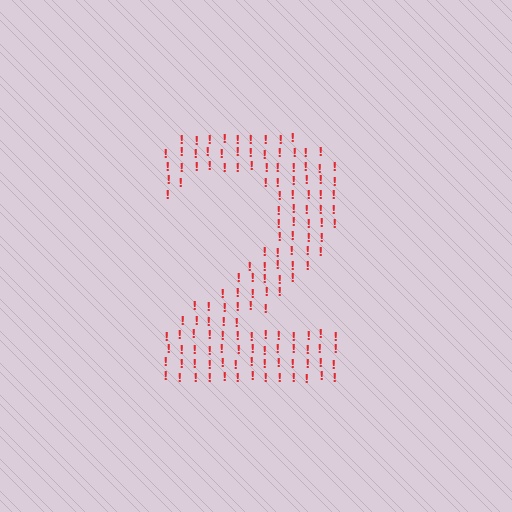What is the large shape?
The large shape is the digit 2.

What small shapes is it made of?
It is made of small exclamation marks.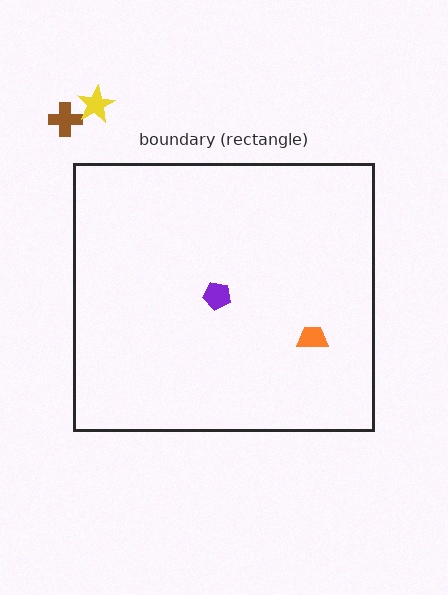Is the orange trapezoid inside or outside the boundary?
Inside.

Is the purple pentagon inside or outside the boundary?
Inside.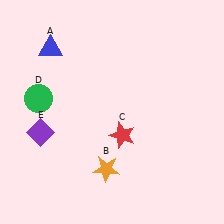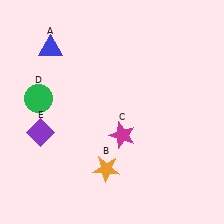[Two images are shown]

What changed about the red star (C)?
In Image 1, C is red. In Image 2, it changed to magenta.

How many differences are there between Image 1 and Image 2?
There is 1 difference between the two images.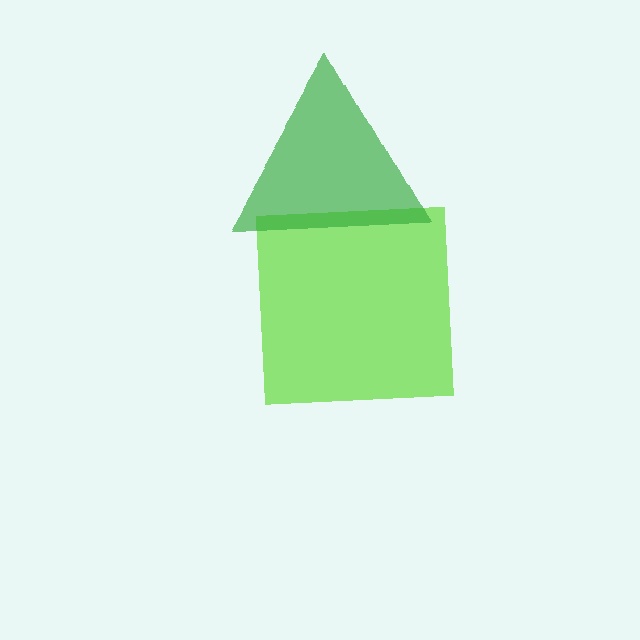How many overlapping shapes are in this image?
There are 2 overlapping shapes in the image.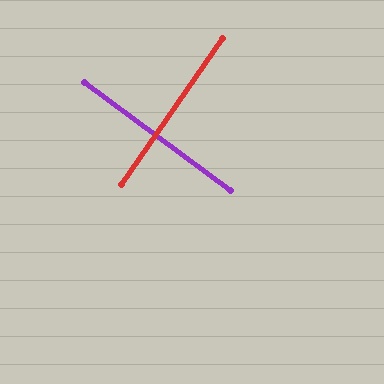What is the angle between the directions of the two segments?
Approximately 88 degrees.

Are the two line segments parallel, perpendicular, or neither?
Perpendicular — they meet at approximately 88°.